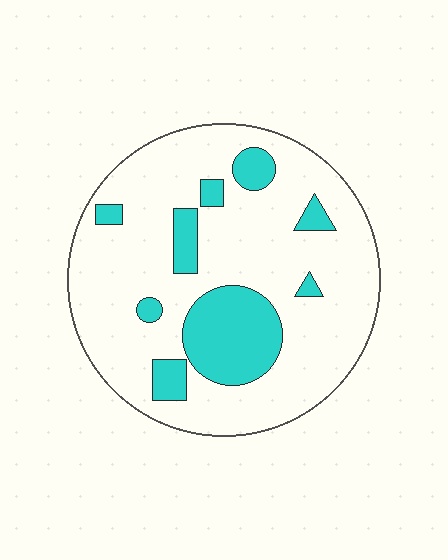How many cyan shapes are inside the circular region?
9.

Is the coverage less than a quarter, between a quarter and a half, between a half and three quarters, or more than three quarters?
Less than a quarter.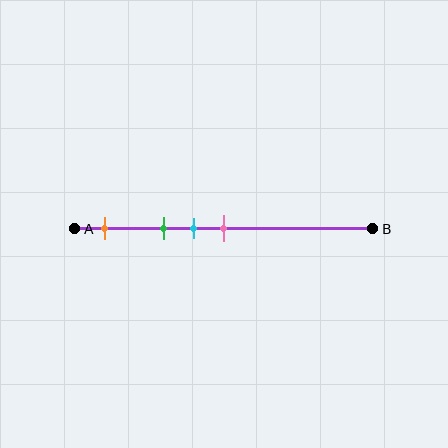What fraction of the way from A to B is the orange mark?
The orange mark is approximately 10% (0.1) of the way from A to B.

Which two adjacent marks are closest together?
The cyan and pink marks are the closest adjacent pair.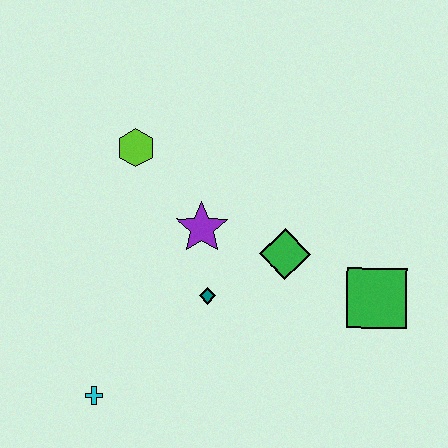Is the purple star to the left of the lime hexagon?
No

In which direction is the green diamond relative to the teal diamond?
The green diamond is to the right of the teal diamond.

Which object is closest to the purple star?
The teal diamond is closest to the purple star.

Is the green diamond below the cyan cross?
No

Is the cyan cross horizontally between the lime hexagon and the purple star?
No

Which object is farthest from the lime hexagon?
The green square is farthest from the lime hexagon.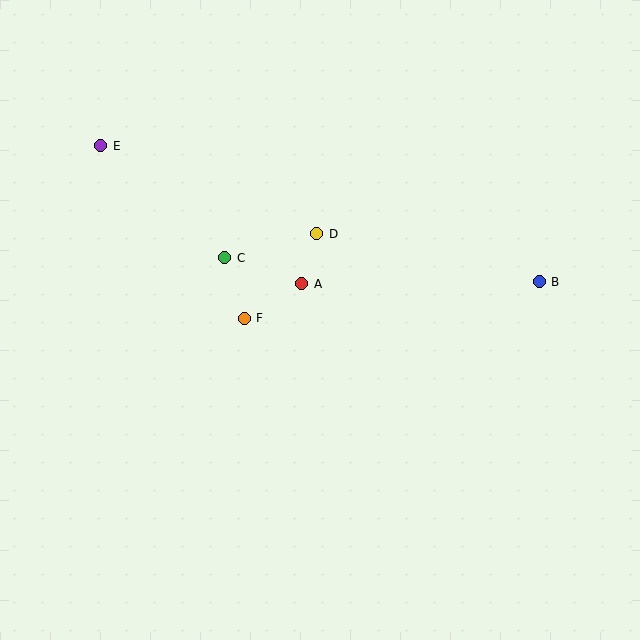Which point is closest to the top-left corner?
Point E is closest to the top-left corner.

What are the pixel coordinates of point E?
Point E is at (101, 146).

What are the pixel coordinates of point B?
Point B is at (539, 282).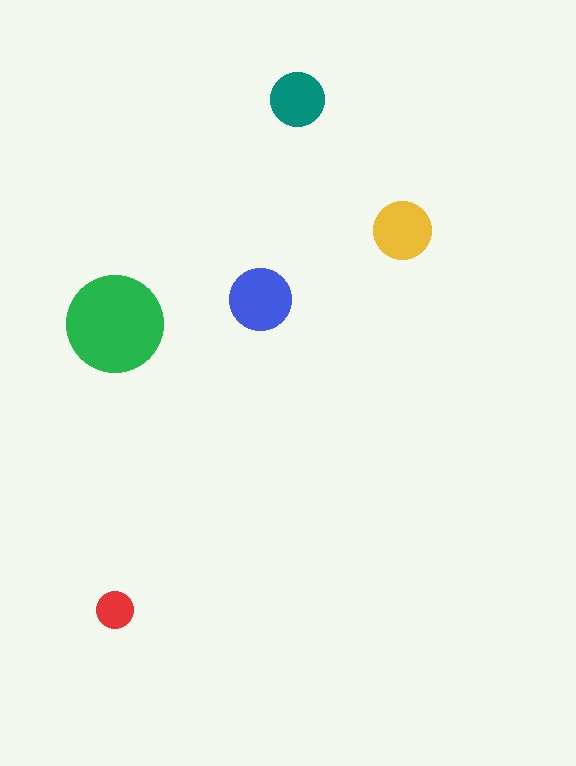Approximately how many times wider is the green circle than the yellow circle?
About 1.5 times wider.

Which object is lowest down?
The red circle is bottommost.